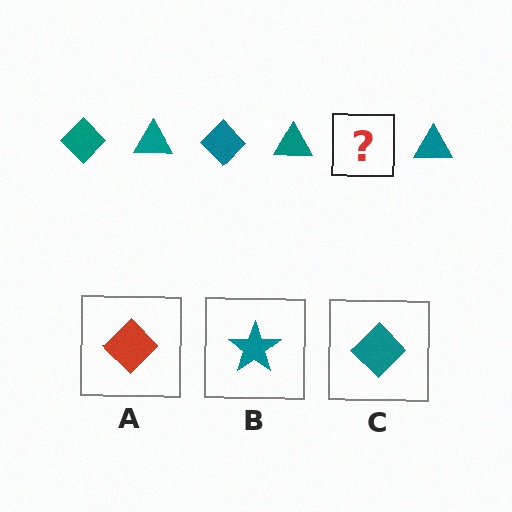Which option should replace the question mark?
Option C.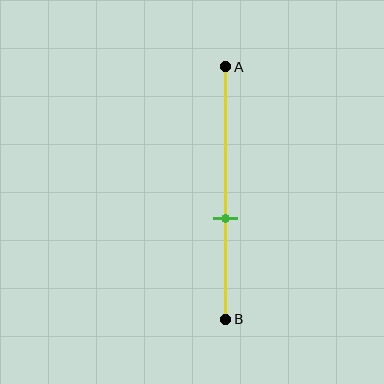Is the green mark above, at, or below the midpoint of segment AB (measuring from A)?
The green mark is below the midpoint of segment AB.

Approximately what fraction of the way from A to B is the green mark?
The green mark is approximately 60% of the way from A to B.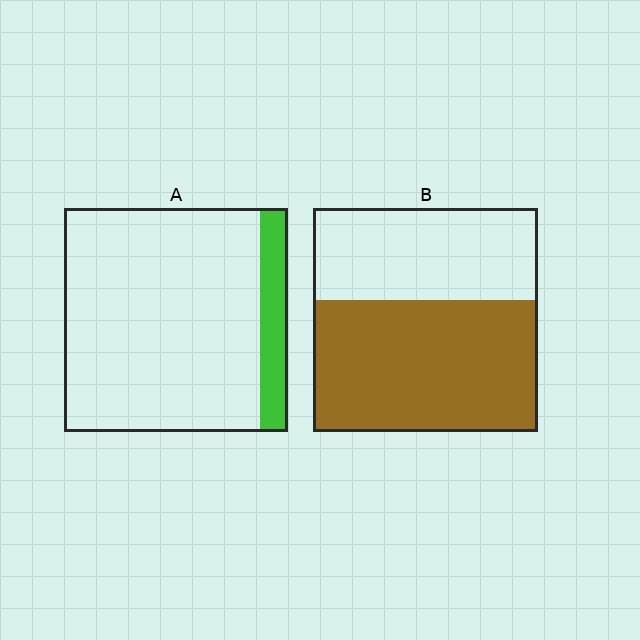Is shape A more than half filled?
No.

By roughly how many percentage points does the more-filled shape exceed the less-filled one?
By roughly 45 percentage points (B over A).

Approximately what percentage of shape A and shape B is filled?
A is approximately 10% and B is approximately 60%.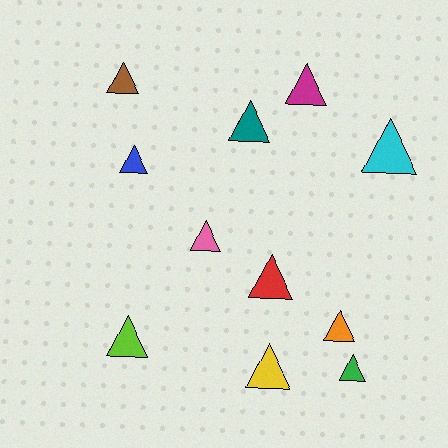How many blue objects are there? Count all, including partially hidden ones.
There is 1 blue object.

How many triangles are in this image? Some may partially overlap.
There are 11 triangles.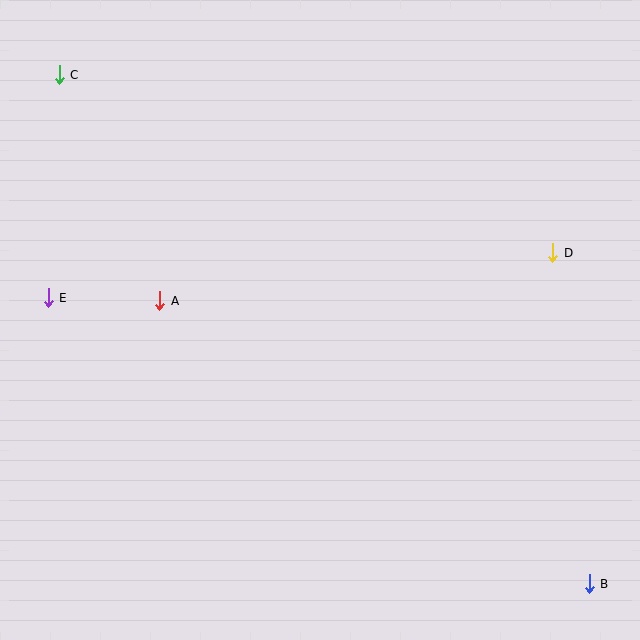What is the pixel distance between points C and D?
The distance between C and D is 525 pixels.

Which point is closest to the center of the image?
Point A at (160, 301) is closest to the center.